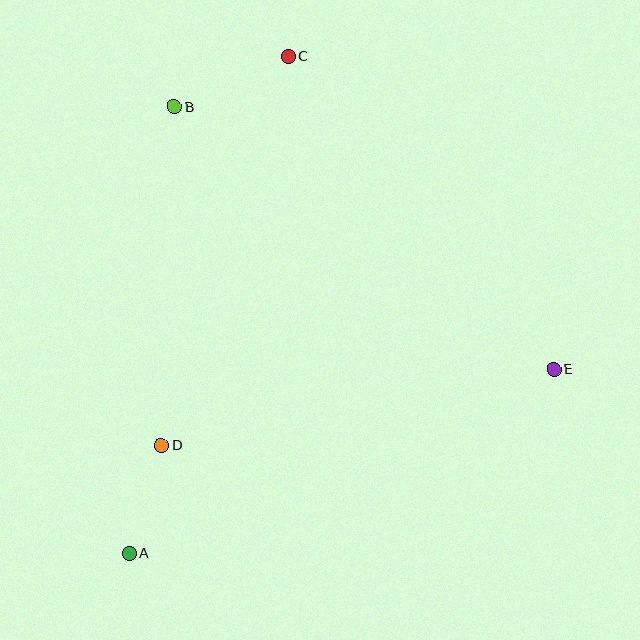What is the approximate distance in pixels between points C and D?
The distance between C and D is approximately 409 pixels.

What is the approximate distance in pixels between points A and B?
The distance between A and B is approximately 449 pixels.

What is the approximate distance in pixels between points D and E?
The distance between D and E is approximately 400 pixels.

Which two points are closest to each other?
Points A and D are closest to each other.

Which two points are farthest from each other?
Points A and C are farthest from each other.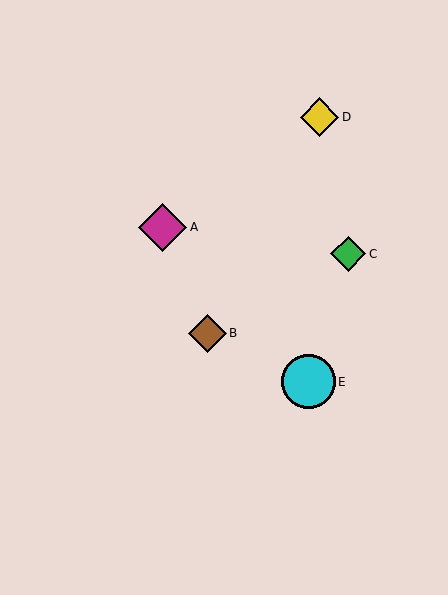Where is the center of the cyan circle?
The center of the cyan circle is at (308, 382).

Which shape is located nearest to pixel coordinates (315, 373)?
The cyan circle (labeled E) at (308, 382) is nearest to that location.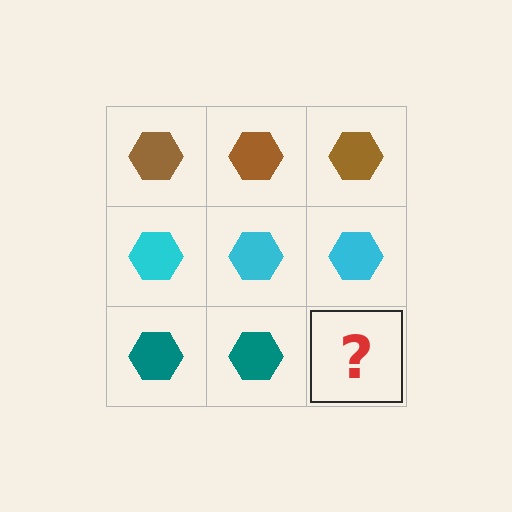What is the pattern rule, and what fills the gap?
The rule is that each row has a consistent color. The gap should be filled with a teal hexagon.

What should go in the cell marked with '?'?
The missing cell should contain a teal hexagon.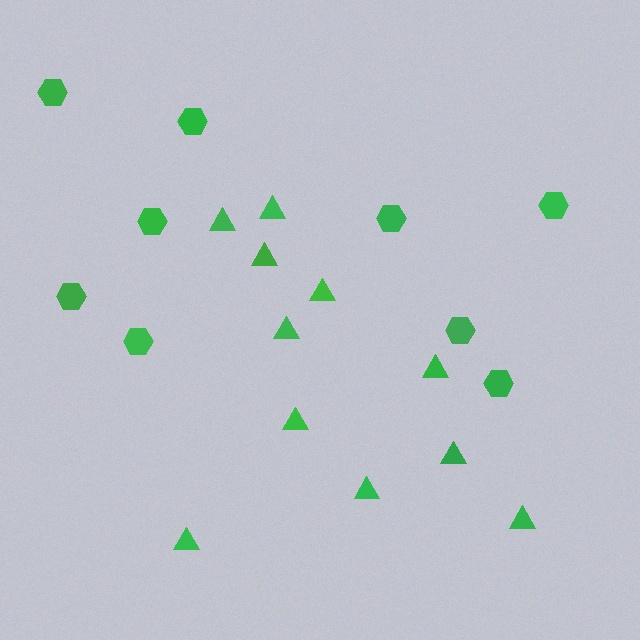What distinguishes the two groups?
There are 2 groups: one group of triangles (11) and one group of hexagons (9).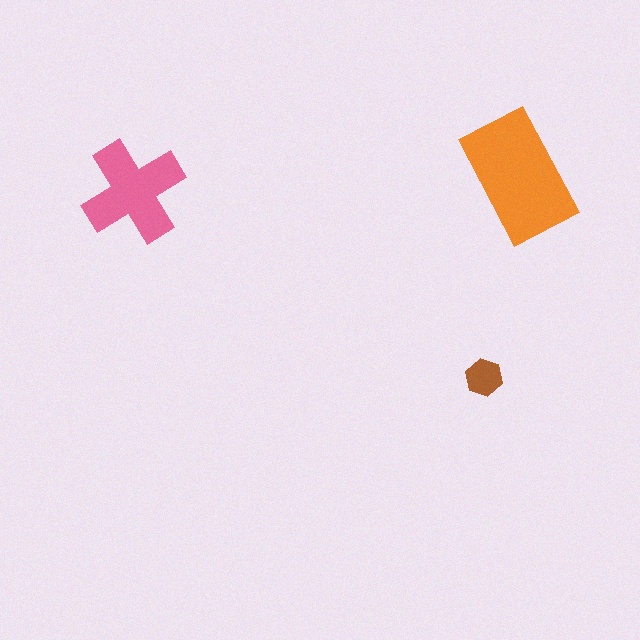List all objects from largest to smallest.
The orange rectangle, the pink cross, the brown hexagon.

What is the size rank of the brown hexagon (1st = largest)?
3rd.